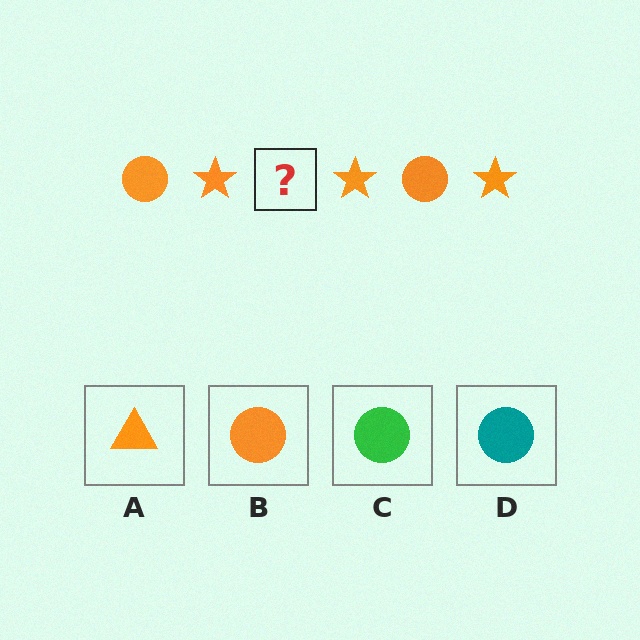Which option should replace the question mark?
Option B.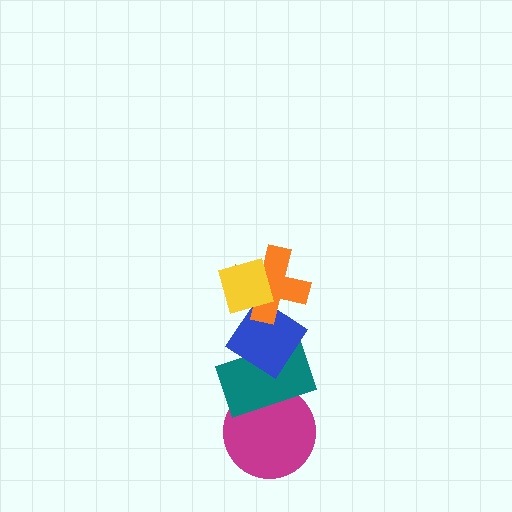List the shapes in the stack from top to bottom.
From top to bottom: the yellow diamond, the orange cross, the blue diamond, the teal rectangle, the magenta circle.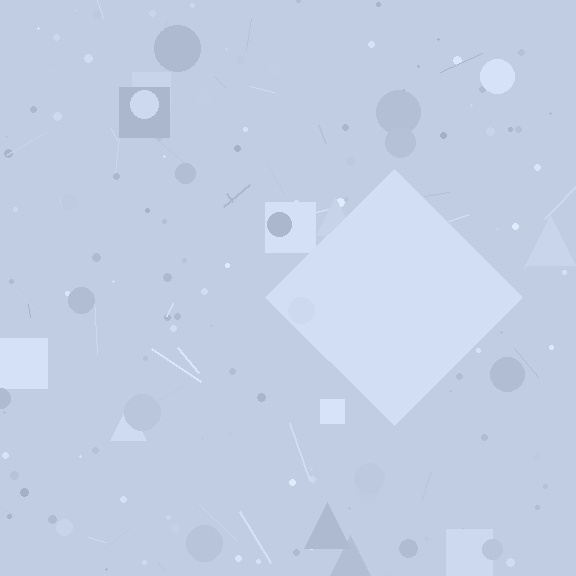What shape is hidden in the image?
A diamond is hidden in the image.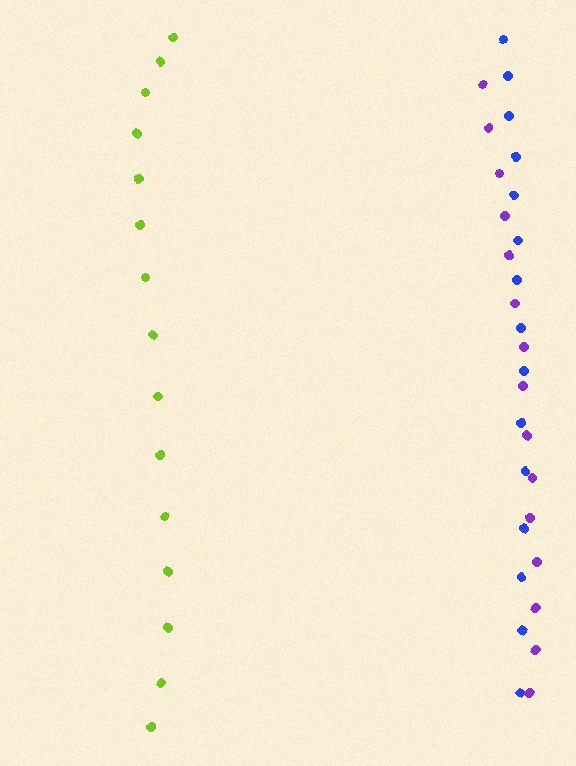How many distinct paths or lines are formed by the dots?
There are 3 distinct paths.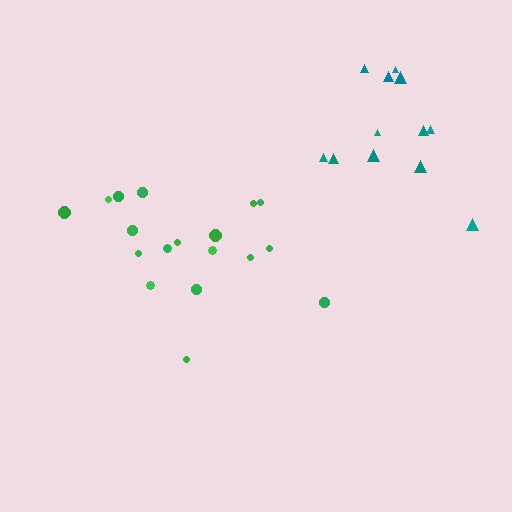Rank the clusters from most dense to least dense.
green, teal.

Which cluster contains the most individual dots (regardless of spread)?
Green (18).